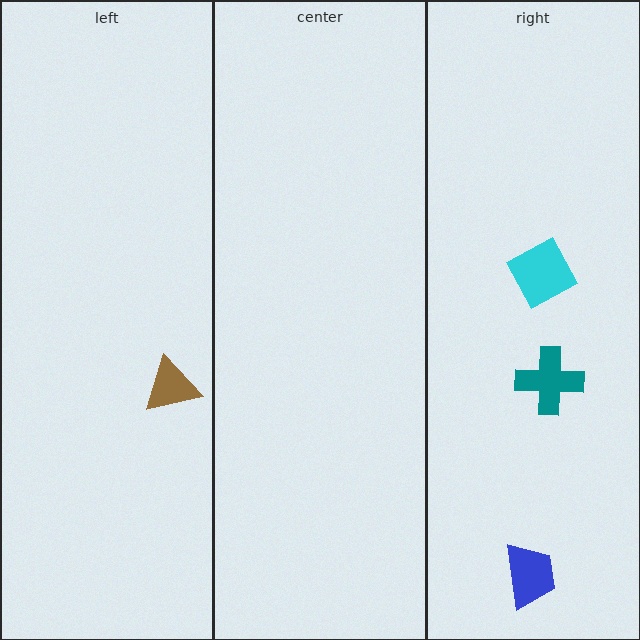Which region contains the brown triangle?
The left region.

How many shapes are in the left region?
1.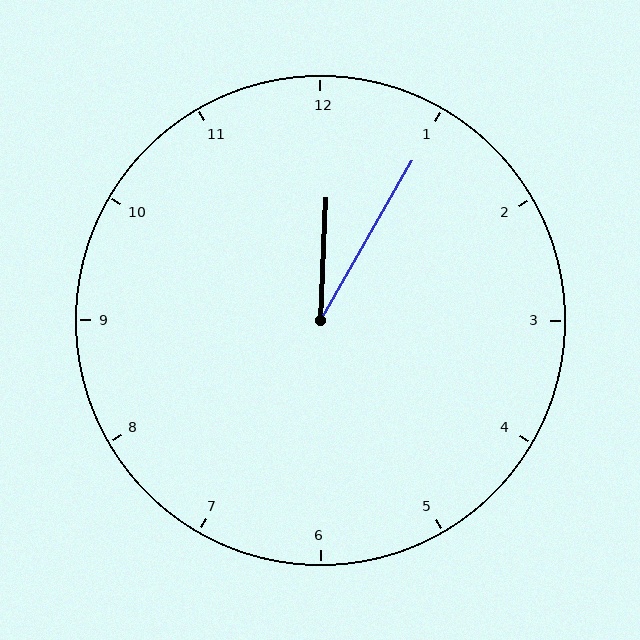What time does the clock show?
12:05.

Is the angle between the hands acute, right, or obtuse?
It is acute.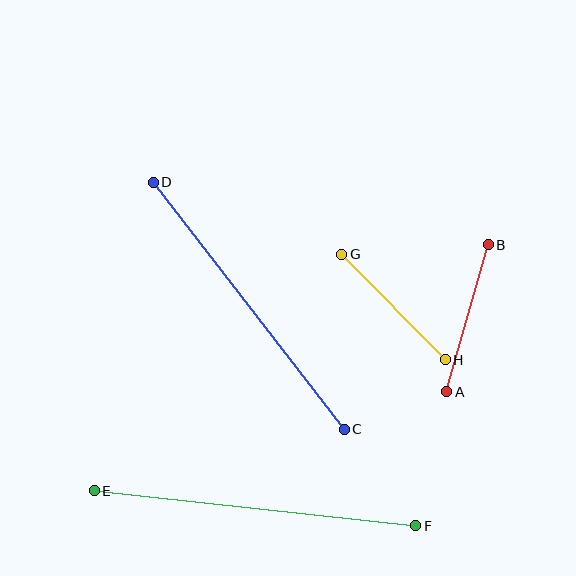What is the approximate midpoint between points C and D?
The midpoint is at approximately (249, 306) pixels.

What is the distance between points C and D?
The distance is approximately 312 pixels.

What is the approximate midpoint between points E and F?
The midpoint is at approximately (255, 508) pixels.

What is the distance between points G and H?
The distance is approximately 148 pixels.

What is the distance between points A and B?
The distance is approximately 153 pixels.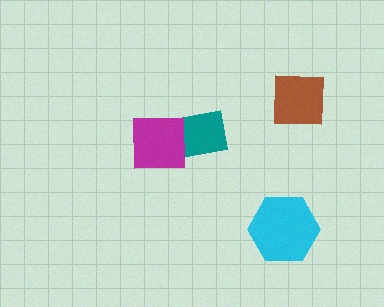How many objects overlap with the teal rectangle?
1 object overlaps with the teal rectangle.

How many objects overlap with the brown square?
0 objects overlap with the brown square.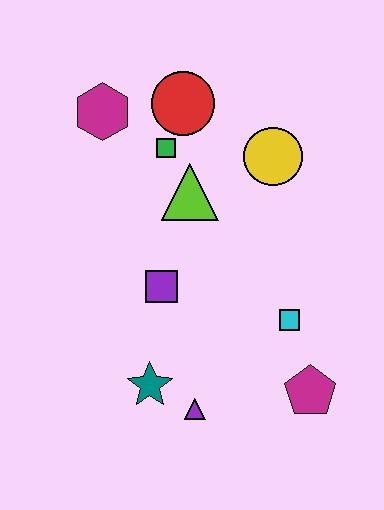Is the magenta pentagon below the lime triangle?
Yes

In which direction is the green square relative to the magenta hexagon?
The green square is to the right of the magenta hexagon.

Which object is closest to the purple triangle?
The teal star is closest to the purple triangle.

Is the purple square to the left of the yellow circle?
Yes